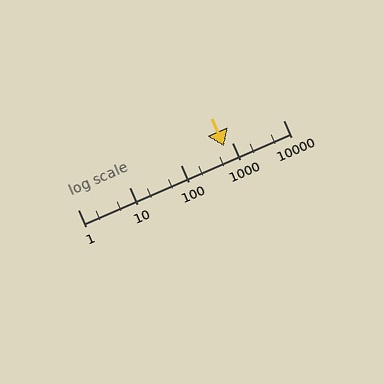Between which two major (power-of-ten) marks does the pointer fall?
The pointer is between 100 and 1000.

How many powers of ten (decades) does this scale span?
The scale spans 4 decades, from 1 to 10000.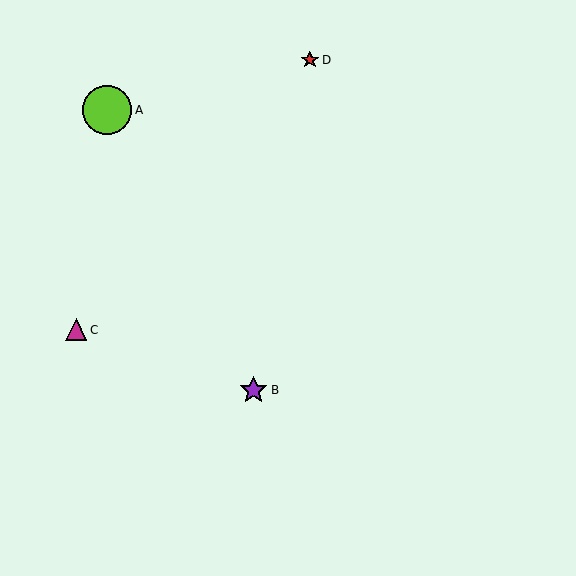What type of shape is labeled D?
Shape D is a red star.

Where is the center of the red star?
The center of the red star is at (310, 60).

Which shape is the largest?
The lime circle (labeled A) is the largest.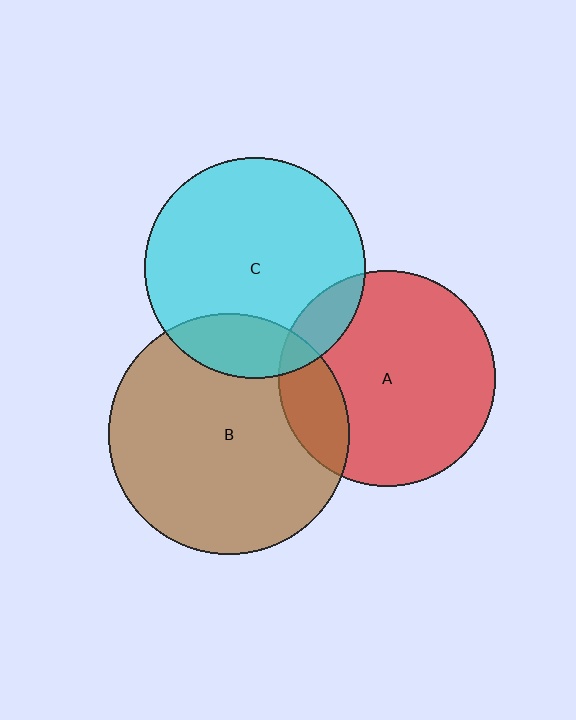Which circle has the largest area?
Circle B (brown).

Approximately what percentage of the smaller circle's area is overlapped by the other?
Approximately 10%.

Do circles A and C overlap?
Yes.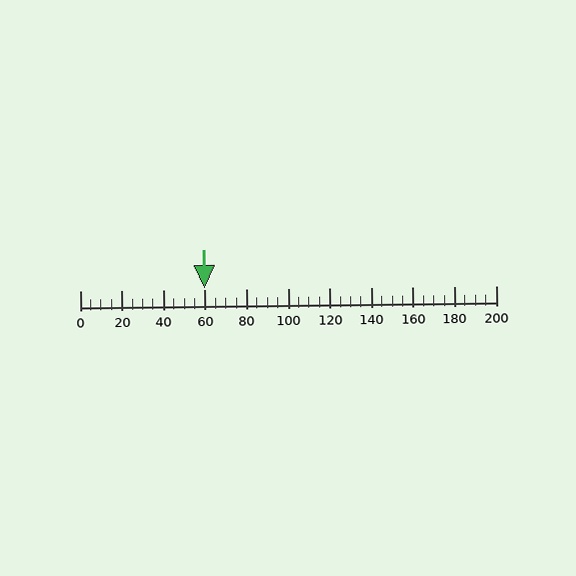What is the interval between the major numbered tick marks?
The major tick marks are spaced 20 units apart.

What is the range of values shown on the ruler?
The ruler shows values from 0 to 200.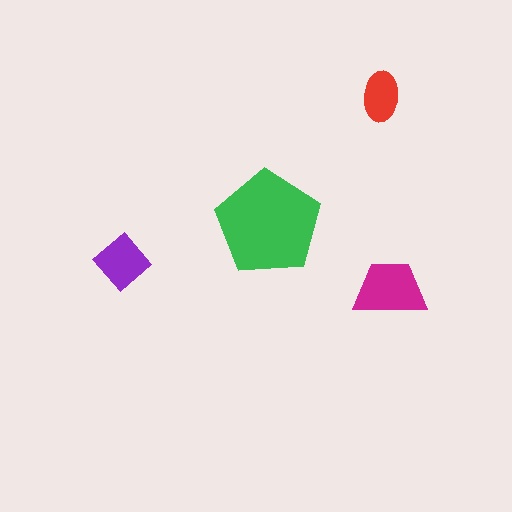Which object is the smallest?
The red ellipse.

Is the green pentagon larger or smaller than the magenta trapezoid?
Larger.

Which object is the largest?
The green pentagon.